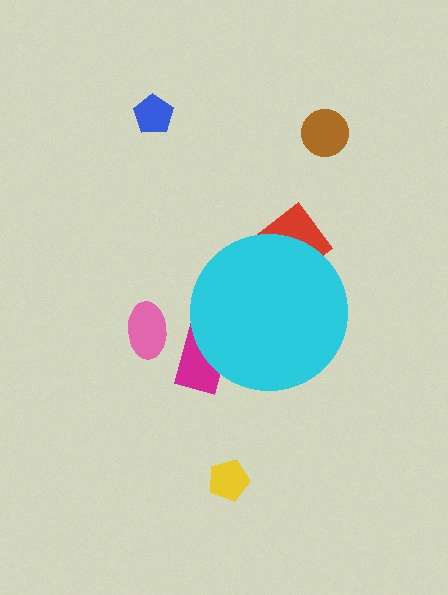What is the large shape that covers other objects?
A cyan circle.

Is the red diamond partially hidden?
Yes, the red diamond is partially hidden behind the cyan circle.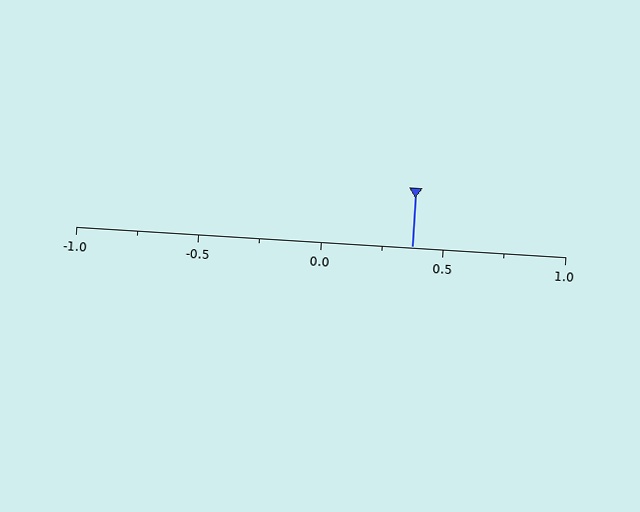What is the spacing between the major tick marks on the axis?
The major ticks are spaced 0.5 apart.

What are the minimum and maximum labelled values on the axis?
The axis runs from -1.0 to 1.0.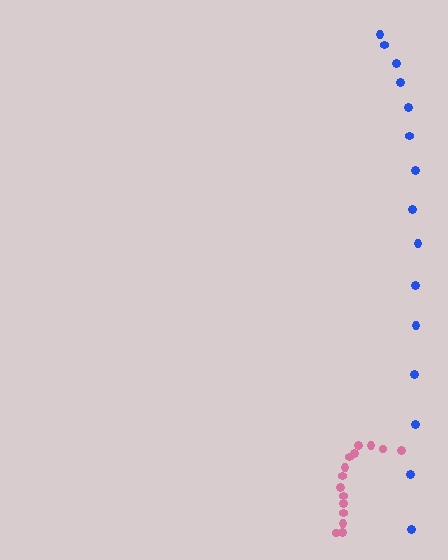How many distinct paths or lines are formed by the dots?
There are 2 distinct paths.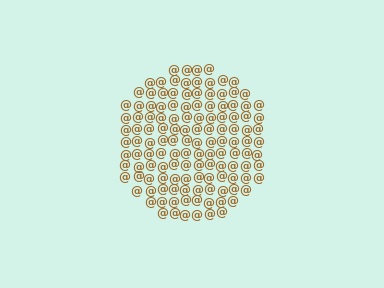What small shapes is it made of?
It is made of small at signs.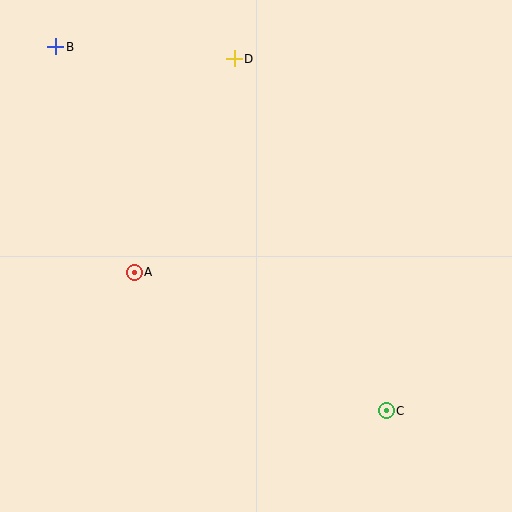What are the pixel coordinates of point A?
Point A is at (134, 272).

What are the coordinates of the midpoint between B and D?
The midpoint between B and D is at (145, 53).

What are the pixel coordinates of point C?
Point C is at (386, 411).